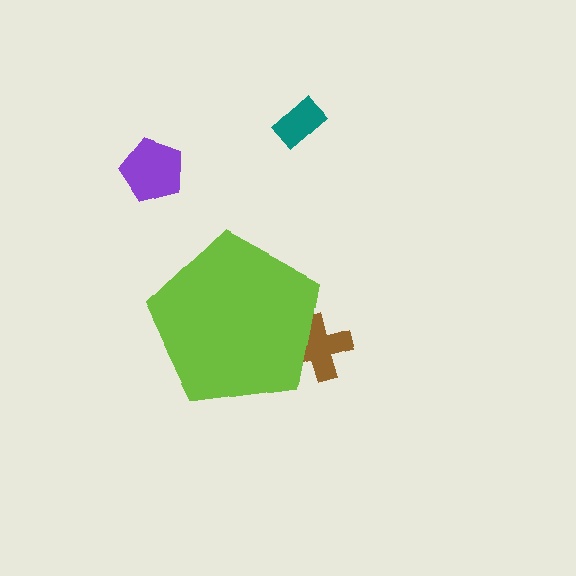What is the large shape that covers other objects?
A lime pentagon.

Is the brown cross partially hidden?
Yes, the brown cross is partially hidden behind the lime pentagon.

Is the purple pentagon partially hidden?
No, the purple pentagon is fully visible.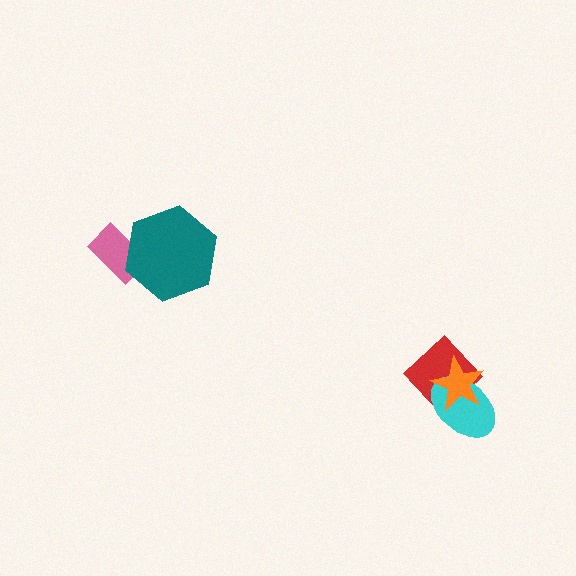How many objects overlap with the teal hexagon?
1 object overlaps with the teal hexagon.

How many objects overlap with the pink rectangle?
1 object overlaps with the pink rectangle.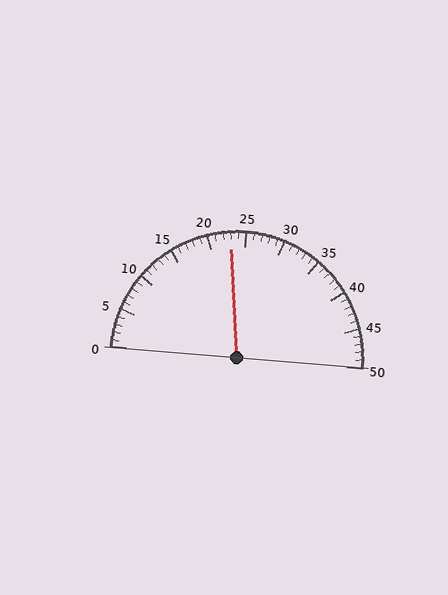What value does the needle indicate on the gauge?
The needle indicates approximately 23.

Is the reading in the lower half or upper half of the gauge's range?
The reading is in the lower half of the range (0 to 50).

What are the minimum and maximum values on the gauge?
The gauge ranges from 0 to 50.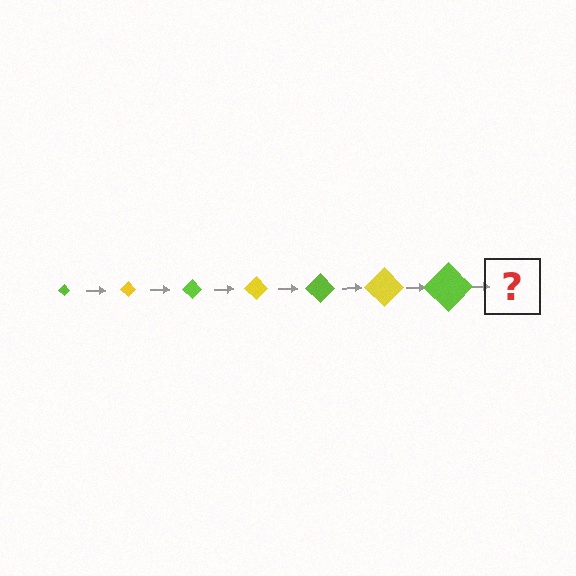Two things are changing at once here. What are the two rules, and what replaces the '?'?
The two rules are that the diamond grows larger each step and the color cycles through lime and yellow. The '?' should be a yellow diamond, larger than the previous one.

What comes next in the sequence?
The next element should be a yellow diamond, larger than the previous one.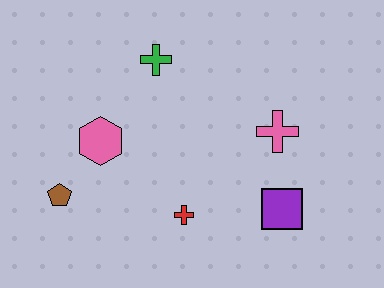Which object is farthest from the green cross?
The purple square is farthest from the green cross.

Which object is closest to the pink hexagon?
The brown pentagon is closest to the pink hexagon.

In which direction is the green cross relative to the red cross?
The green cross is above the red cross.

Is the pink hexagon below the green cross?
Yes